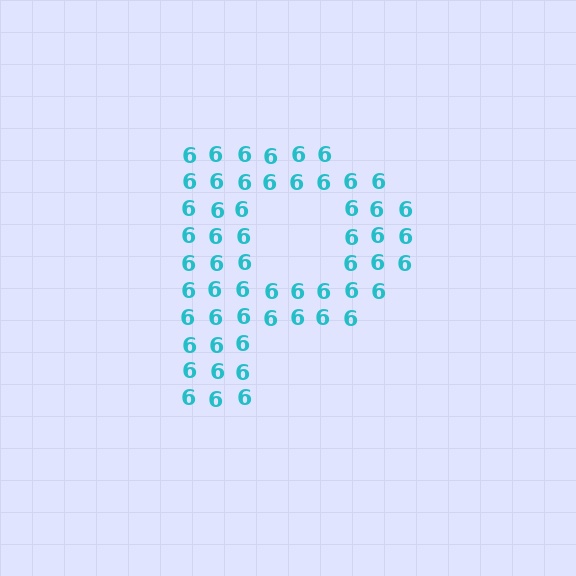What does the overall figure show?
The overall figure shows the letter P.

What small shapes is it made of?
It is made of small digit 6's.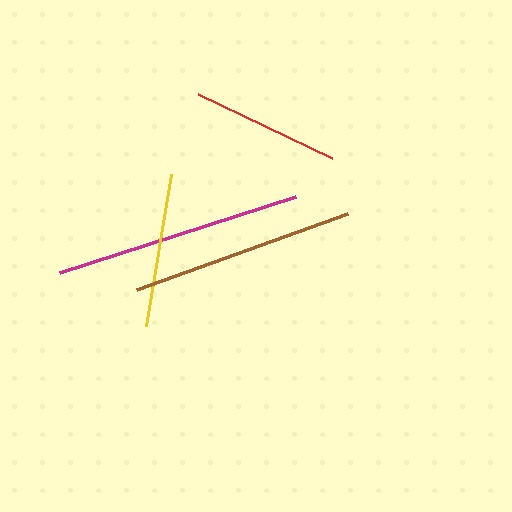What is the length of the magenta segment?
The magenta segment is approximately 248 pixels long.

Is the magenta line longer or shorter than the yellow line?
The magenta line is longer than the yellow line.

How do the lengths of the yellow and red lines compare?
The yellow and red lines are approximately the same length.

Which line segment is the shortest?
The red line is the shortest at approximately 149 pixels.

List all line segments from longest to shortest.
From longest to shortest: magenta, brown, yellow, red.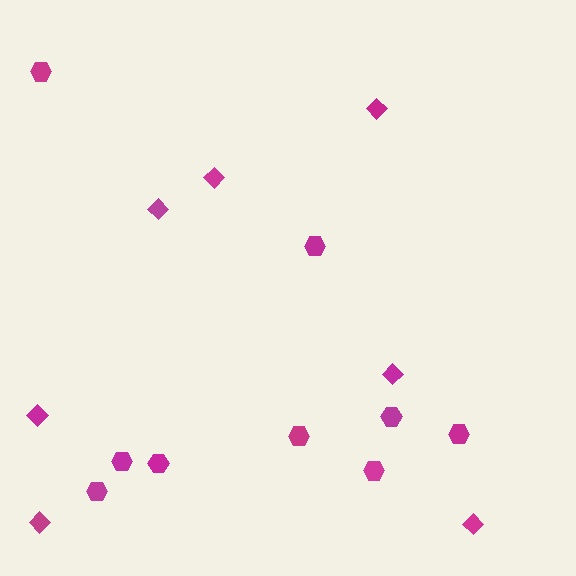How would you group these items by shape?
There are 2 groups: one group of hexagons (9) and one group of diamonds (7).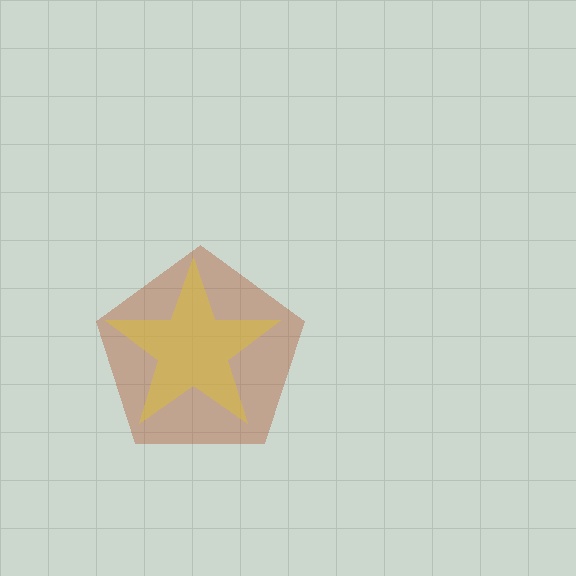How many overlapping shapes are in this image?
There are 2 overlapping shapes in the image.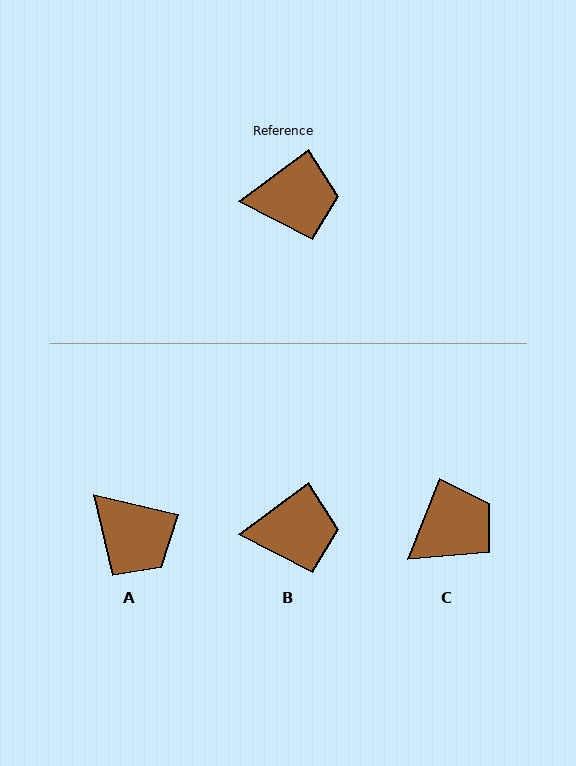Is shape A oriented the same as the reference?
No, it is off by about 50 degrees.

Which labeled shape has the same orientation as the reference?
B.